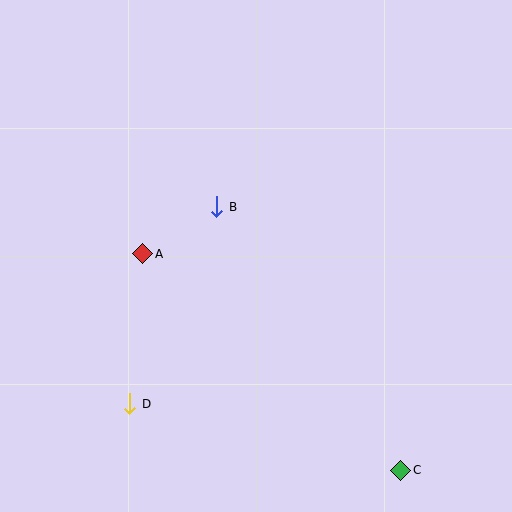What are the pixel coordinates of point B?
Point B is at (217, 207).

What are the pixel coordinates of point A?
Point A is at (143, 254).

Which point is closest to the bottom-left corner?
Point D is closest to the bottom-left corner.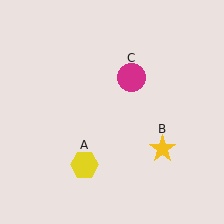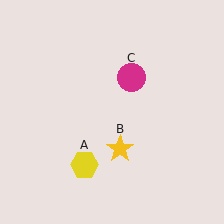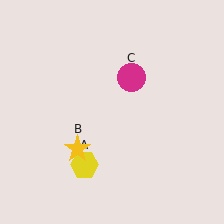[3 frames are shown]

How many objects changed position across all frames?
1 object changed position: yellow star (object B).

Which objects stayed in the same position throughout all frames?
Yellow hexagon (object A) and magenta circle (object C) remained stationary.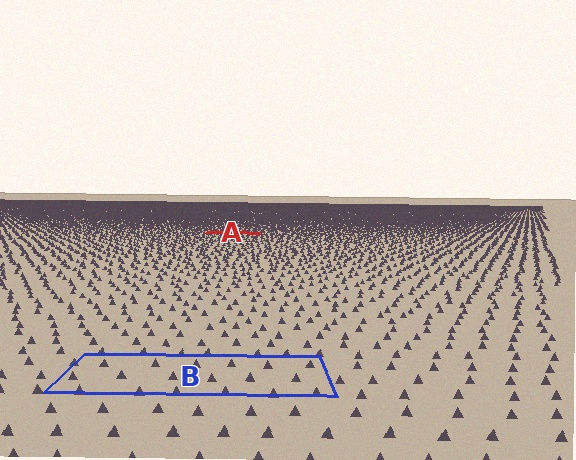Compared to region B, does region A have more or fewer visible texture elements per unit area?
Region A has more texture elements per unit area — they are packed more densely because it is farther away.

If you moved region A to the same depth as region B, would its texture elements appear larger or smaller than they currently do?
They would appear larger. At a closer depth, the same texture elements are projected at a bigger on-screen size.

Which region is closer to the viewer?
Region B is closer. The texture elements there are larger and more spread out.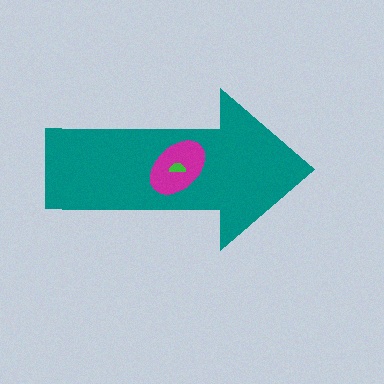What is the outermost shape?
The teal arrow.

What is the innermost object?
The green semicircle.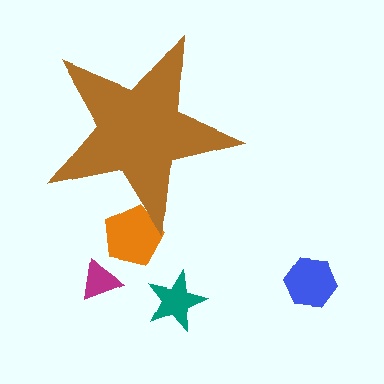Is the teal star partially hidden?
No, the teal star is fully visible.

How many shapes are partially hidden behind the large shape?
1 shape is partially hidden.